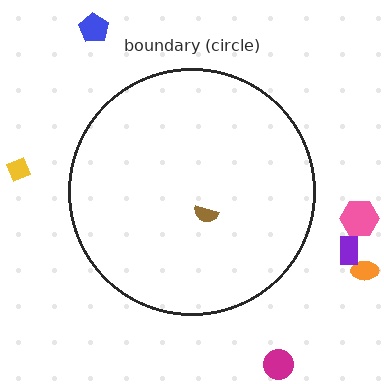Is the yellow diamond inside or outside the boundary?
Outside.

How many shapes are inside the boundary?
1 inside, 6 outside.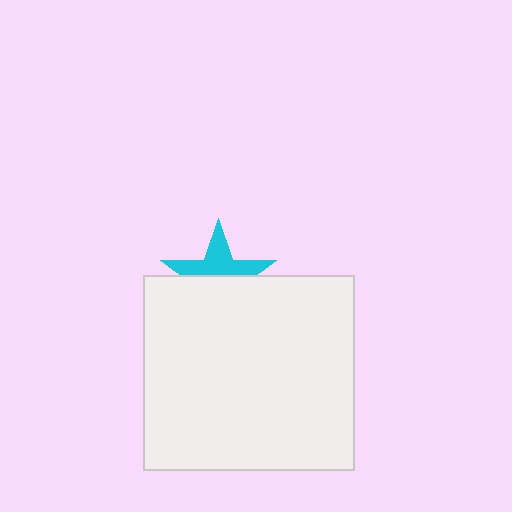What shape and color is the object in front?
The object in front is a white rectangle.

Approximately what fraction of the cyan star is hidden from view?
Roughly 52% of the cyan star is hidden behind the white rectangle.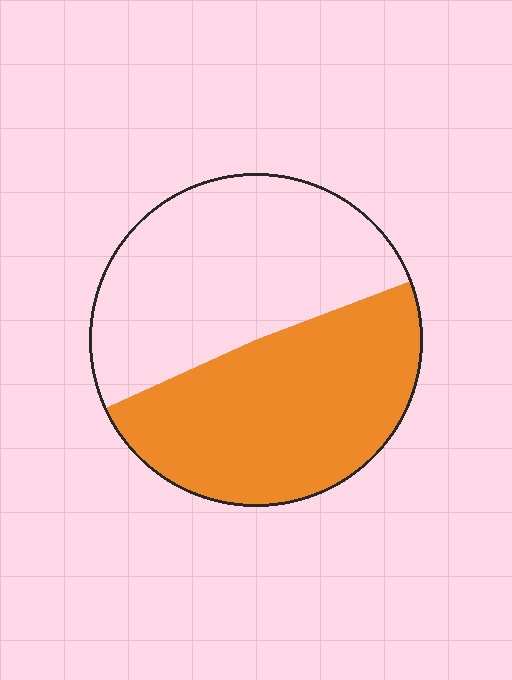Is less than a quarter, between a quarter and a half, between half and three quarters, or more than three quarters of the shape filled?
Between a quarter and a half.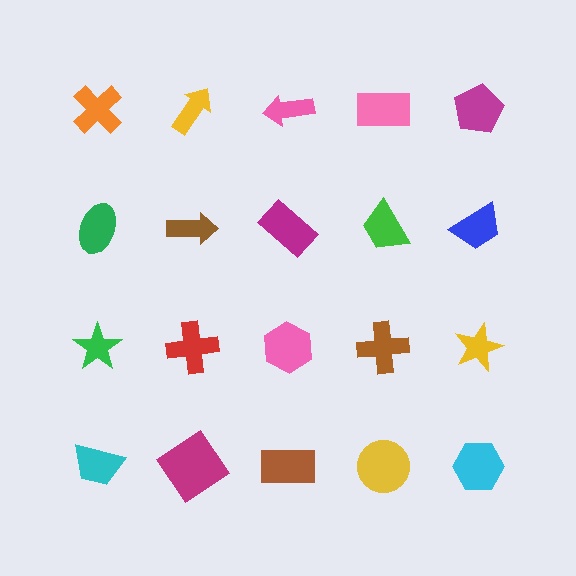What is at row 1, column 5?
A magenta pentagon.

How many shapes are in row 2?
5 shapes.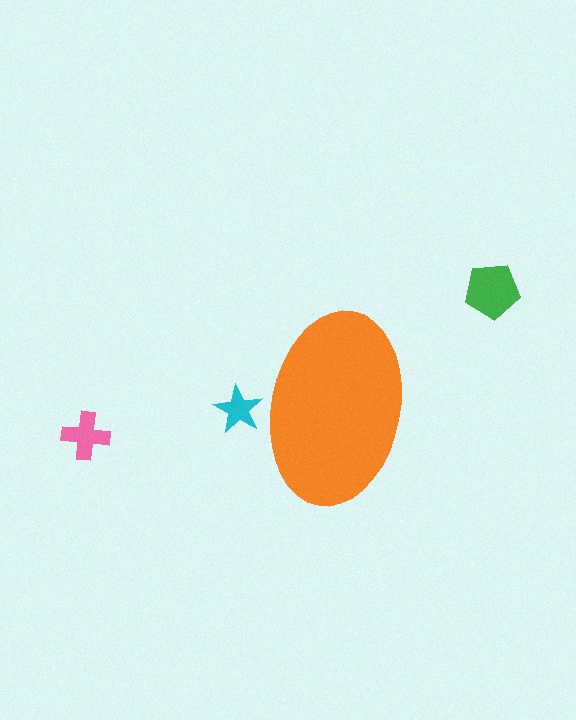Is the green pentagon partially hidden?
No, the green pentagon is fully visible.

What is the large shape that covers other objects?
An orange ellipse.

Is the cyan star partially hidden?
Yes, the cyan star is partially hidden behind the orange ellipse.